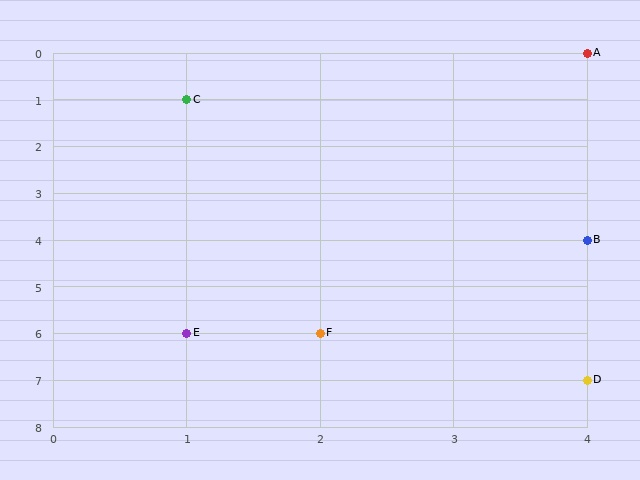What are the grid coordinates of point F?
Point F is at grid coordinates (2, 6).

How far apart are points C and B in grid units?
Points C and B are 3 columns and 3 rows apart (about 4.2 grid units diagonally).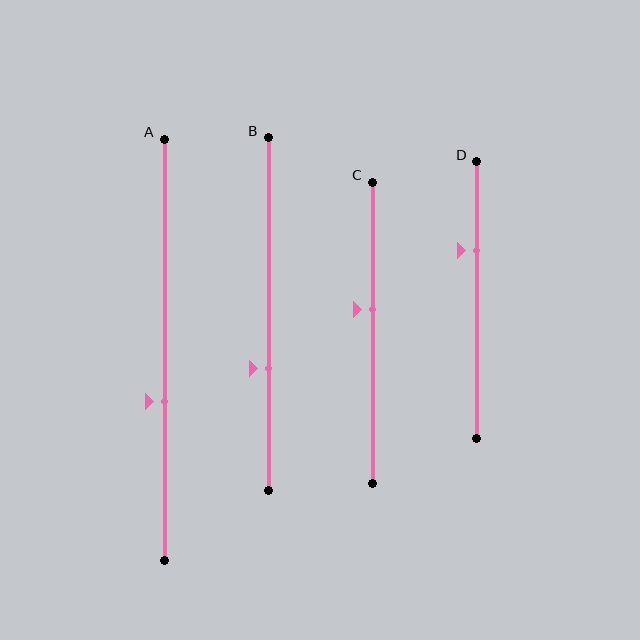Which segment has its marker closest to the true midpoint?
Segment C has its marker closest to the true midpoint.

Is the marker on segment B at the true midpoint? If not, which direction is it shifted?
No, the marker on segment B is shifted downward by about 15% of the segment length.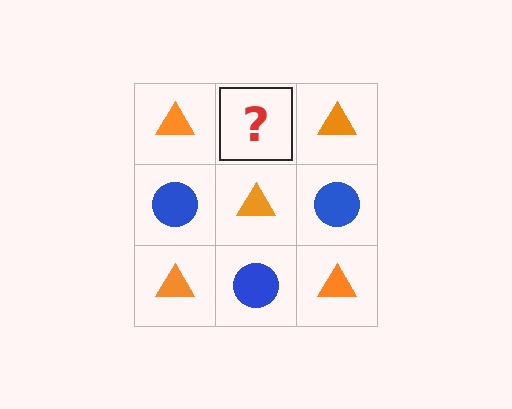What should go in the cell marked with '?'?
The missing cell should contain a blue circle.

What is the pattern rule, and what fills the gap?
The rule is that it alternates orange triangle and blue circle in a checkerboard pattern. The gap should be filled with a blue circle.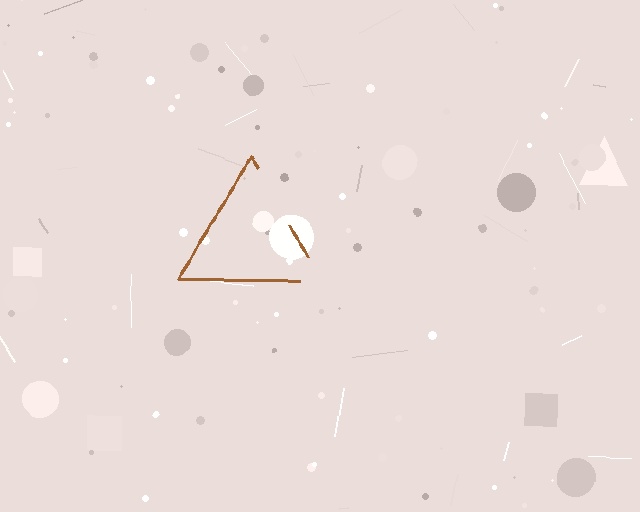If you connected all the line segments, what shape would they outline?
They would outline a triangle.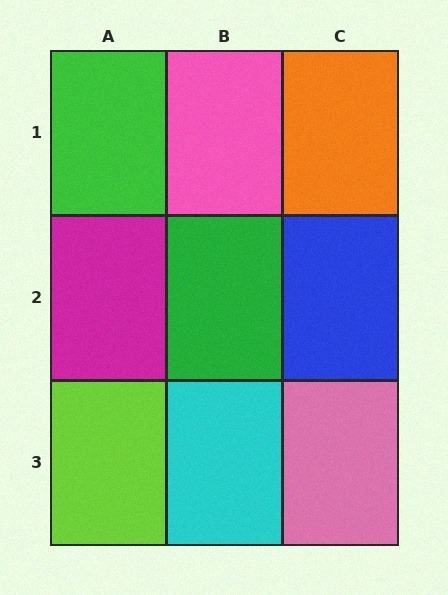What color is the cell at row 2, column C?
Blue.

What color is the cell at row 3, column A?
Lime.